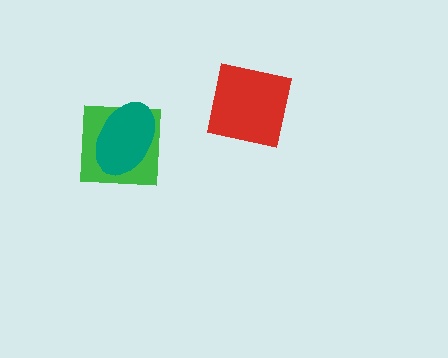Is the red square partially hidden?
No, no other shape covers it.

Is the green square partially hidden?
Yes, it is partially covered by another shape.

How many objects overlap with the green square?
1 object overlaps with the green square.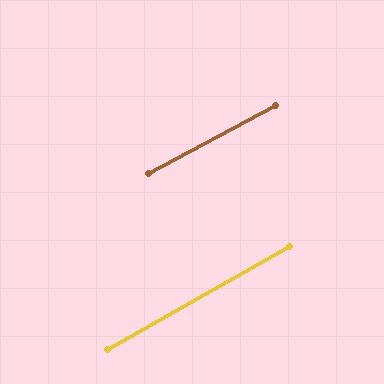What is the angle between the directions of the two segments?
Approximately 2 degrees.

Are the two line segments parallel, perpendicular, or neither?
Parallel — their directions differ by only 1.5°.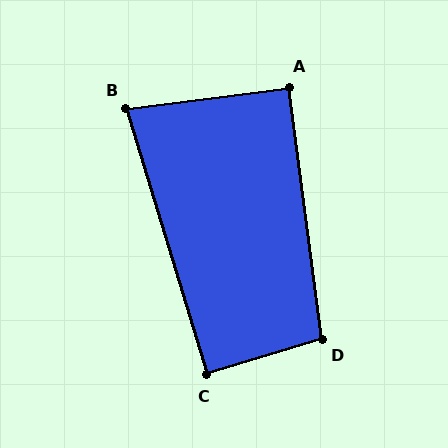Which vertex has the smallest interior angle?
B, at approximately 81 degrees.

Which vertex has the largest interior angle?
D, at approximately 99 degrees.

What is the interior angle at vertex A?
Approximately 90 degrees (approximately right).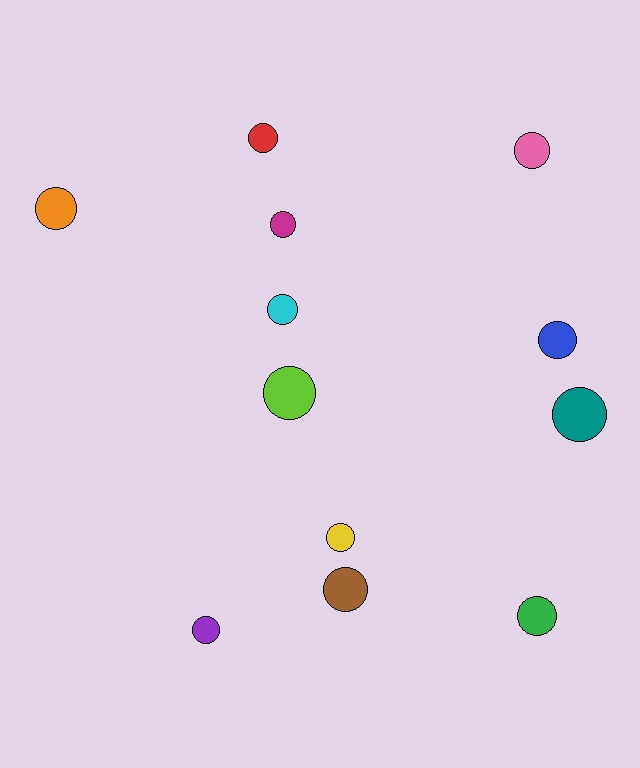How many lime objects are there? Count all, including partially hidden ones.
There is 1 lime object.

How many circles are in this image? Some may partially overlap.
There are 12 circles.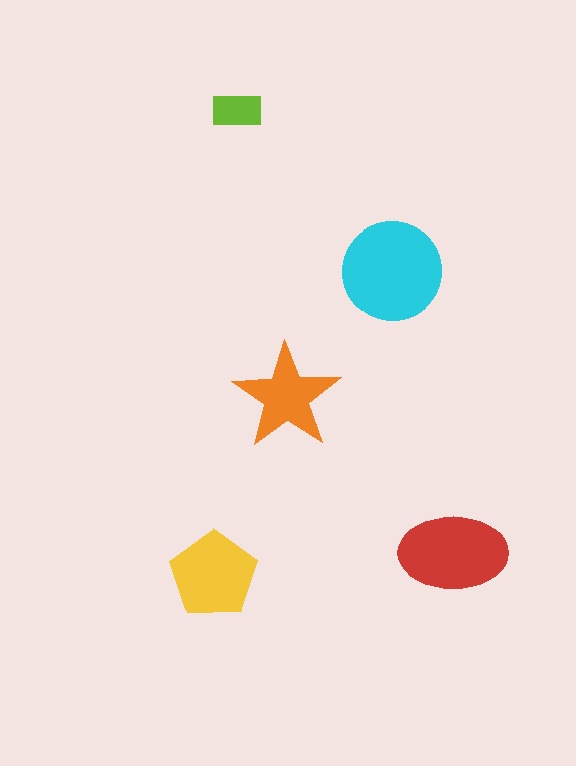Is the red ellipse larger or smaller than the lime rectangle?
Larger.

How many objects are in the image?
There are 5 objects in the image.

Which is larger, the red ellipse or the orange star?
The red ellipse.